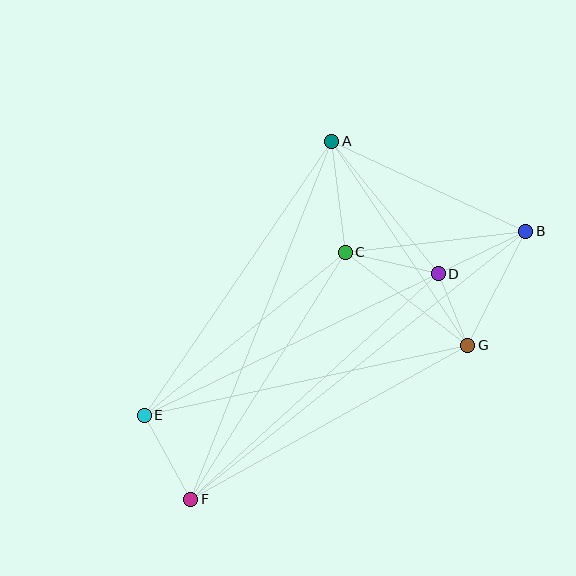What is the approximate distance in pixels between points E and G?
The distance between E and G is approximately 331 pixels.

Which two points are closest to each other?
Points D and G are closest to each other.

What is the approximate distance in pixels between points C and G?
The distance between C and G is approximately 154 pixels.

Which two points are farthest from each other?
Points B and F are farthest from each other.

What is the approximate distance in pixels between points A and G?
The distance between A and G is approximately 245 pixels.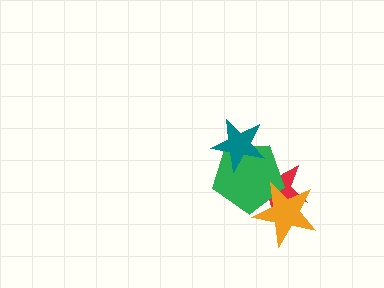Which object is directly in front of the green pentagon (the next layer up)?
The orange star is directly in front of the green pentagon.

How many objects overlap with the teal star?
1 object overlaps with the teal star.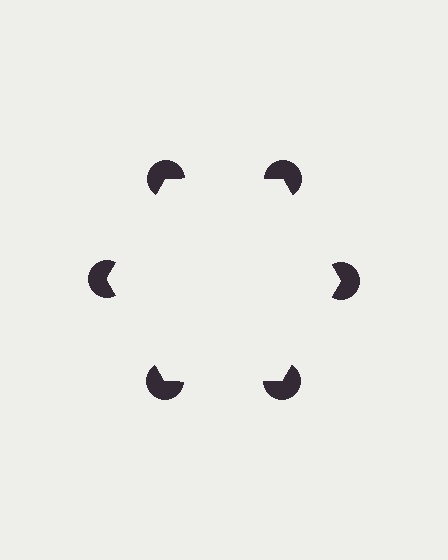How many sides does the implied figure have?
6 sides.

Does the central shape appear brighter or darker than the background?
It typically appears slightly brighter than the background, even though no actual brightness change is drawn.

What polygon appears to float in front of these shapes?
An illusory hexagon — its edges are inferred from the aligned wedge cuts in the pac-man discs, not physically drawn.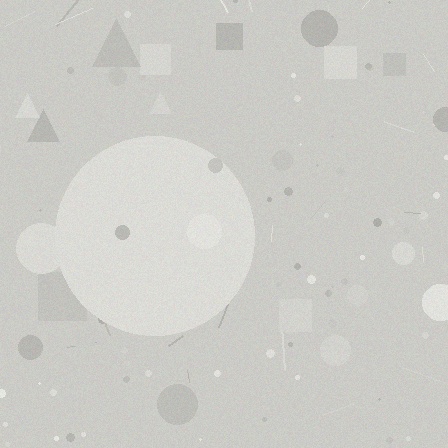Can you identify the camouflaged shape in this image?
The camouflaged shape is a circle.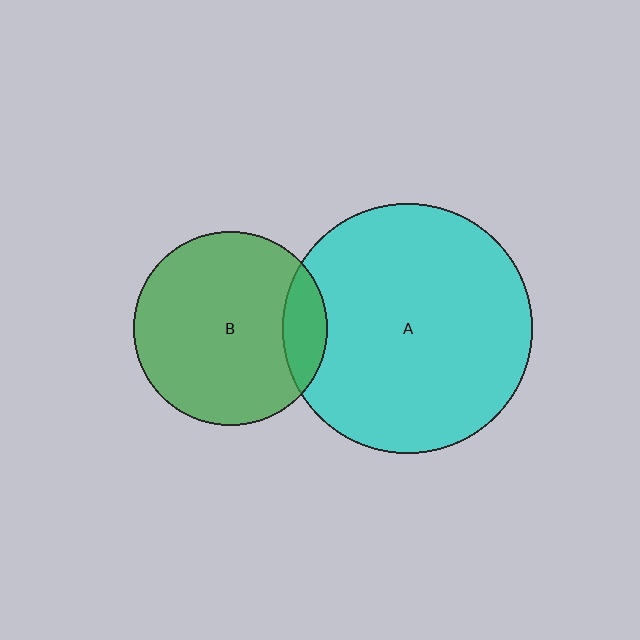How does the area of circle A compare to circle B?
Approximately 1.7 times.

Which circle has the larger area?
Circle A (cyan).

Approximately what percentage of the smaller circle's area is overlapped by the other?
Approximately 15%.